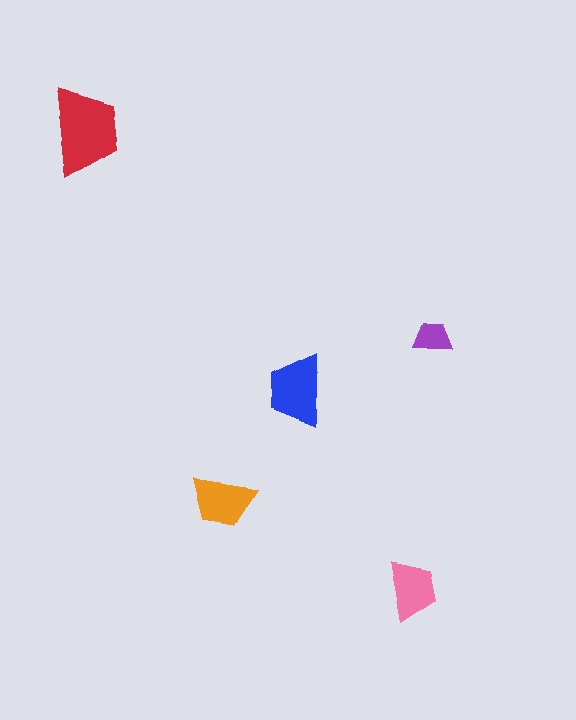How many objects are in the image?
There are 5 objects in the image.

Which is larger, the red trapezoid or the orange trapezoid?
The red one.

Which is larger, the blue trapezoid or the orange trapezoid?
The blue one.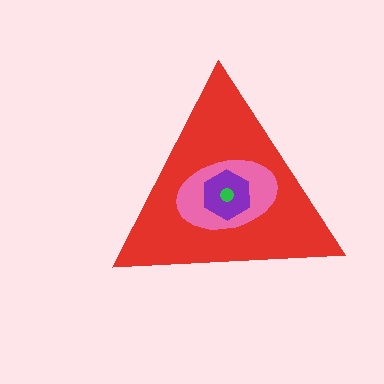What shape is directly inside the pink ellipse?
The purple hexagon.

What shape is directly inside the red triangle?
The pink ellipse.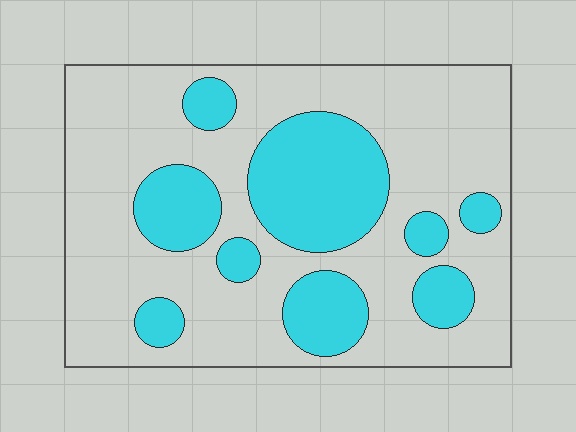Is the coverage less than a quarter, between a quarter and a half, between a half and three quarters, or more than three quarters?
Between a quarter and a half.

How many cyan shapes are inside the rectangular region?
9.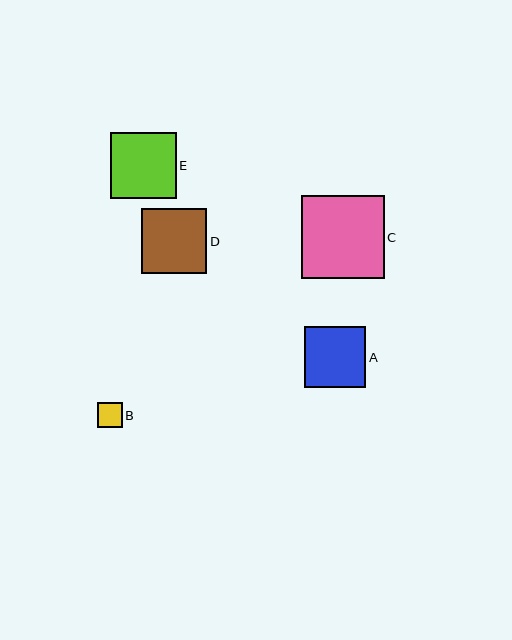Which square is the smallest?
Square B is the smallest with a size of approximately 25 pixels.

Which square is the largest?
Square C is the largest with a size of approximately 83 pixels.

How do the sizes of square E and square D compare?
Square E and square D are approximately the same size.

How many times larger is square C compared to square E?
Square C is approximately 1.3 times the size of square E.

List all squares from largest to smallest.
From largest to smallest: C, E, D, A, B.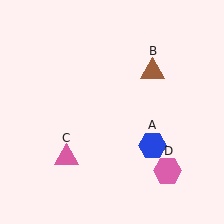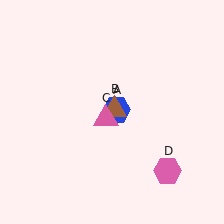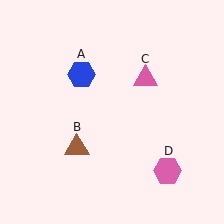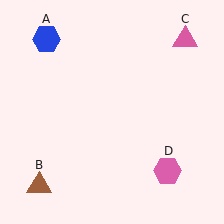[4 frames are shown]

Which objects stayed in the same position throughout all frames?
Pink hexagon (object D) remained stationary.